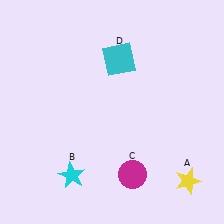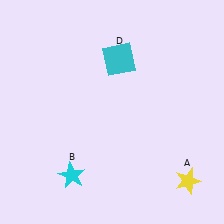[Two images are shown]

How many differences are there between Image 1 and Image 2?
There is 1 difference between the two images.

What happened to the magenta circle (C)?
The magenta circle (C) was removed in Image 2. It was in the bottom-right area of Image 1.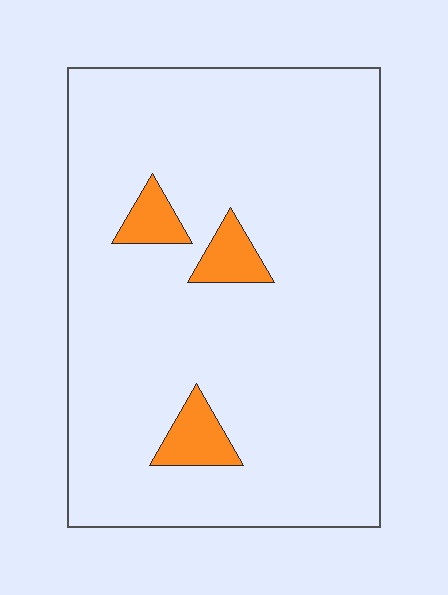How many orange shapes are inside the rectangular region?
3.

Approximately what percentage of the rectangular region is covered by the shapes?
Approximately 5%.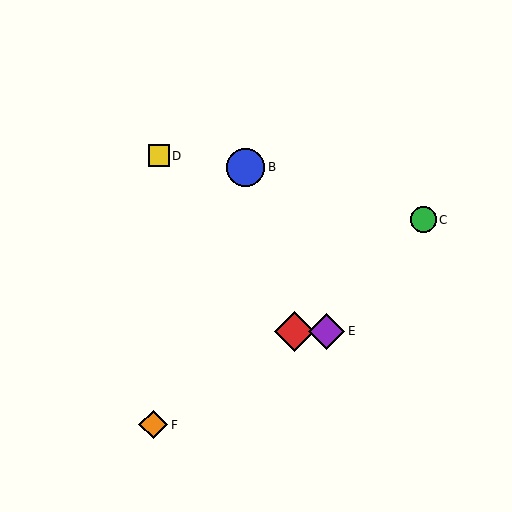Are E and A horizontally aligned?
Yes, both are at y≈331.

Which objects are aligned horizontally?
Objects A, E are aligned horizontally.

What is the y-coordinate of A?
Object A is at y≈331.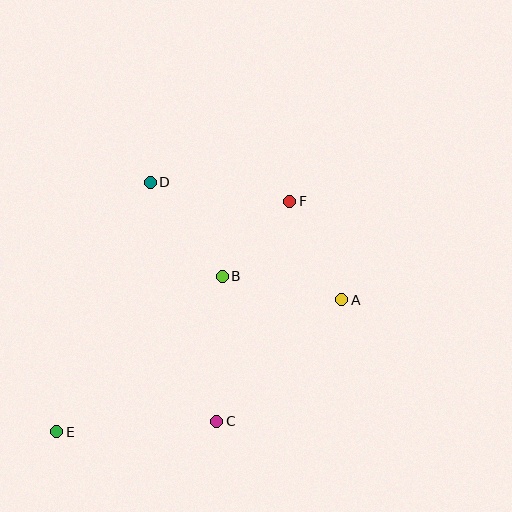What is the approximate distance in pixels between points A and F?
The distance between A and F is approximately 111 pixels.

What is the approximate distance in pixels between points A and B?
The distance between A and B is approximately 122 pixels.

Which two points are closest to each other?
Points B and F are closest to each other.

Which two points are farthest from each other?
Points E and F are farthest from each other.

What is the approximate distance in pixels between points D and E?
The distance between D and E is approximately 267 pixels.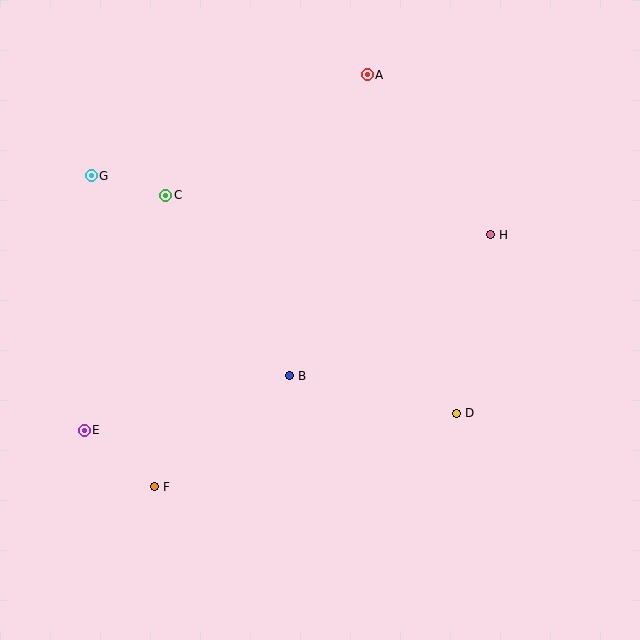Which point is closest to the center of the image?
Point B at (290, 376) is closest to the center.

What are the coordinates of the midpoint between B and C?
The midpoint between B and C is at (228, 285).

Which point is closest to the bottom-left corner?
Point F is closest to the bottom-left corner.